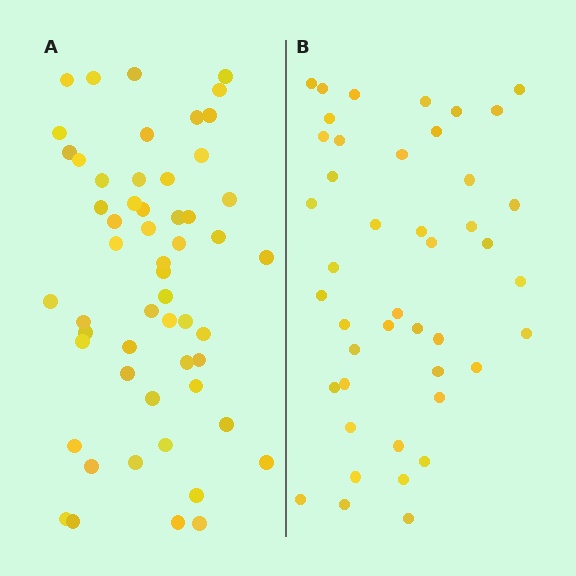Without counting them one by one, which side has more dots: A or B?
Region A (the left region) has more dots.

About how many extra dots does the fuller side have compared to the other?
Region A has roughly 12 or so more dots than region B.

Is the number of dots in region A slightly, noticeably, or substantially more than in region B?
Region A has noticeably more, but not dramatically so. The ratio is roughly 1.2 to 1.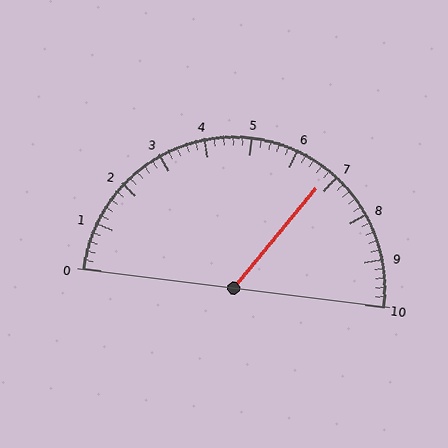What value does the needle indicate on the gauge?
The needle indicates approximately 6.8.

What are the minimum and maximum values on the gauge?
The gauge ranges from 0 to 10.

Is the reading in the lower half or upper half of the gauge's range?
The reading is in the upper half of the range (0 to 10).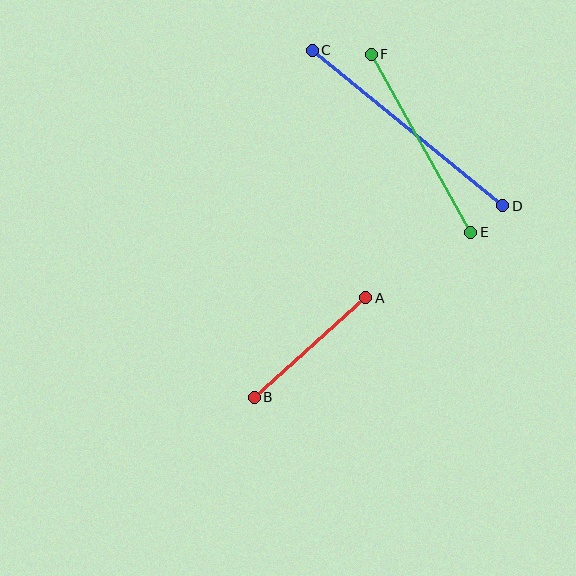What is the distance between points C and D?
The distance is approximately 246 pixels.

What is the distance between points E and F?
The distance is approximately 204 pixels.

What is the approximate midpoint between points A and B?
The midpoint is at approximately (310, 348) pixels.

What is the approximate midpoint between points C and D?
The midpoint is at approximately (408, 128) pixels.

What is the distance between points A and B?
The distance is approximately 150 pixels.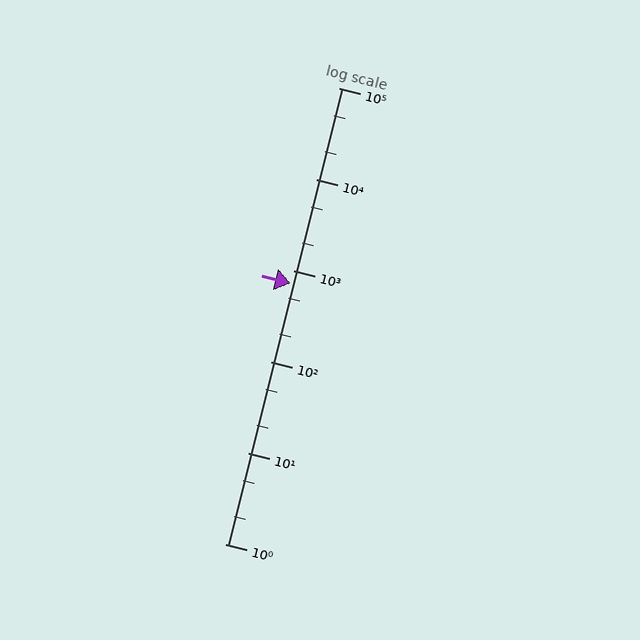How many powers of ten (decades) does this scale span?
The scale spans 5 decades, from 1 to 100000.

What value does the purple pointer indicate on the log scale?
The pointer indicates approximately 710.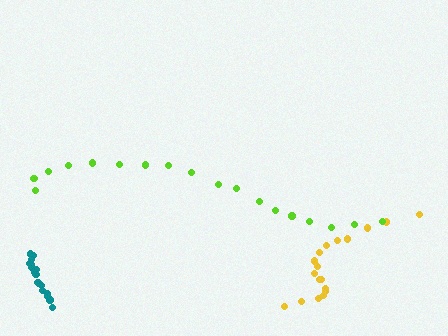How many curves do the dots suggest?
There are 3 distinct paths.